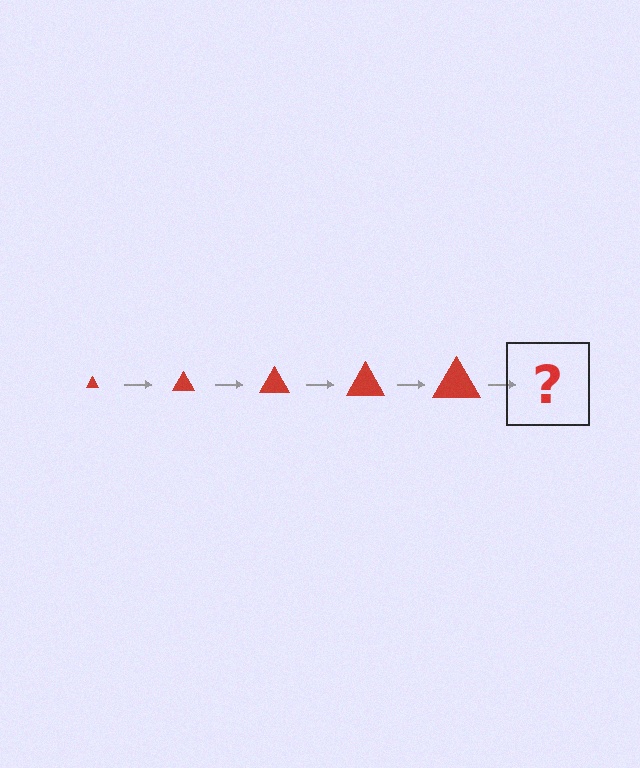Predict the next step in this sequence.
The next step is a red triangle, larger than the previous one.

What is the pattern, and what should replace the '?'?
The pattern is that the triangle gets progressively larger each step. The '?' should be a red triangle, larger than the previous one.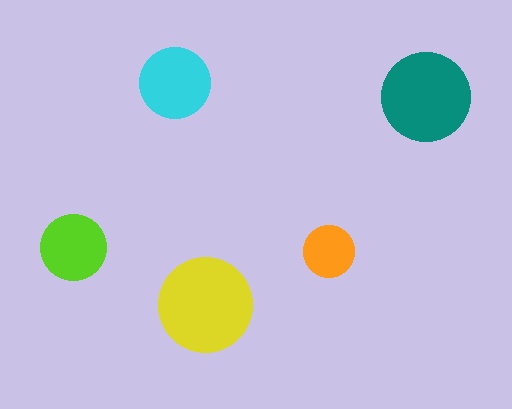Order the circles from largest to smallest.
the yellow one, the teal one, the cyan one, the lime one, the orange one.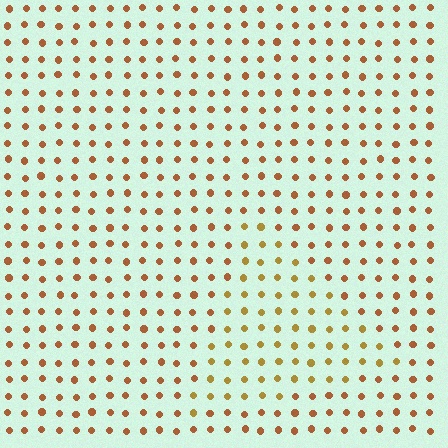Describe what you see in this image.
The image is filled with small brown elements in a uniform arrangement. A triangle-shaped region is visible where the elements are tinted to a slightly different hue, forming a subtle color boundary.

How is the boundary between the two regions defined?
The boundary is defined purely by a slight shift in hue (about 24 degrees). Spacing, size, and orientation are identical on both sides.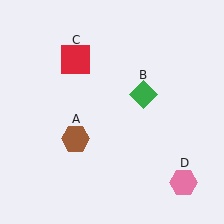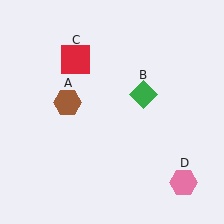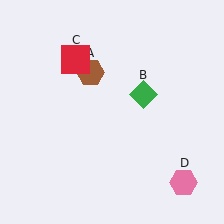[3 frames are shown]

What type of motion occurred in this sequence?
The brown hexagon (object A) rotated clockwise around the center of the scene.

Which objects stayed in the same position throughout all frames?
Green diamond (object B) and red square (object C) and pink hexagon (object D) remained stationary.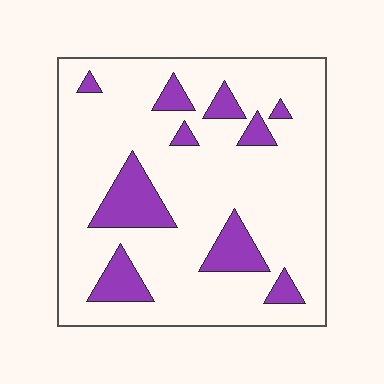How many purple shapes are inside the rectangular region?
10.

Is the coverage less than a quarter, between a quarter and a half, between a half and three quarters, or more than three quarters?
Less than a quarter.